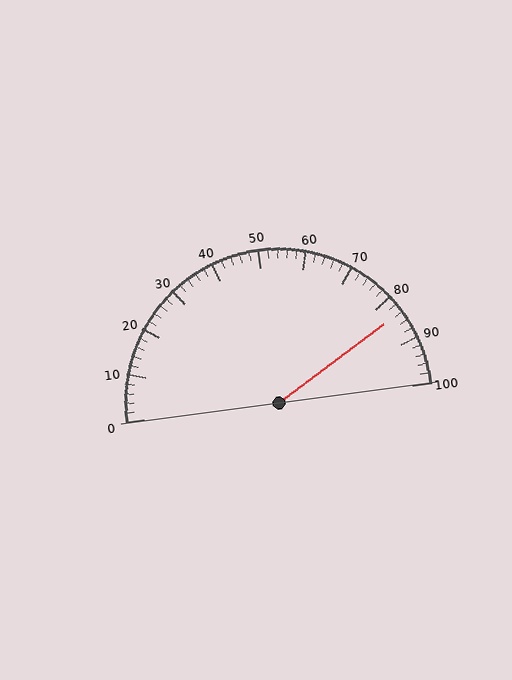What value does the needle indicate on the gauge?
The needle indicates approximately 84.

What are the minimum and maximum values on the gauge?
The gauge ranges from 0 to 100.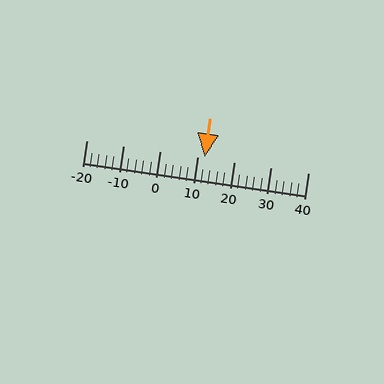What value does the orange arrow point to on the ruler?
The orange arrow points to approximately 12.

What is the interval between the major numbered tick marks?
The major tick marks are spaced 10 units apart.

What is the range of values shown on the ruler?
The ruler shows values from -20 to 40.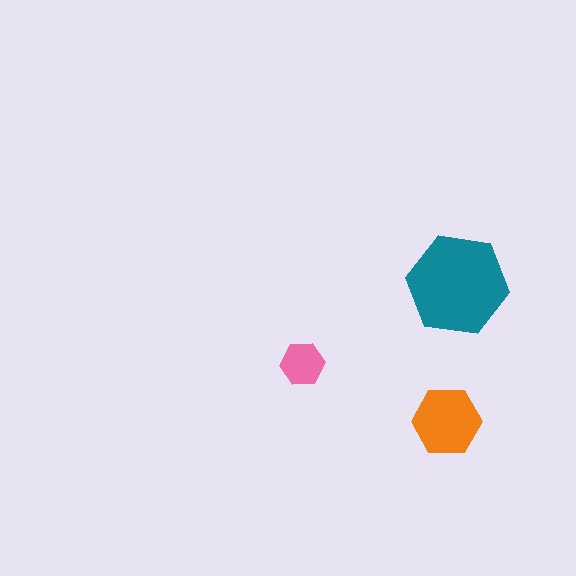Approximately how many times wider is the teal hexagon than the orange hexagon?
About 1.5 times wider.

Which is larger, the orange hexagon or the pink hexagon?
The orange one.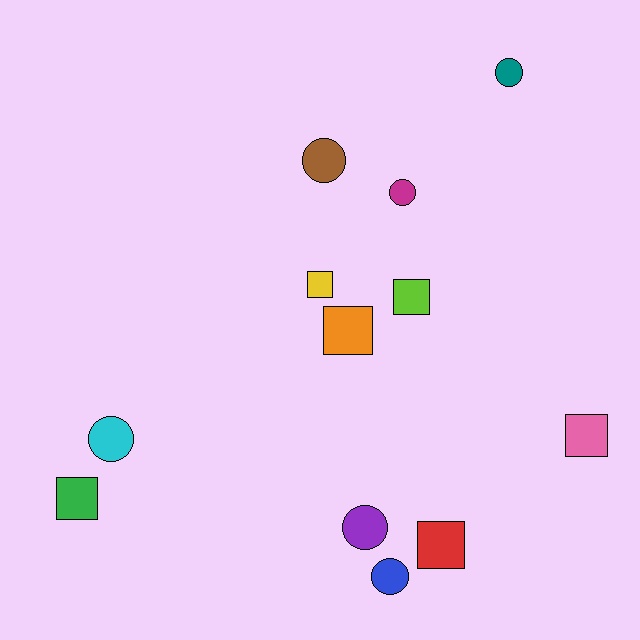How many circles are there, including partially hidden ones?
There are 6 circles.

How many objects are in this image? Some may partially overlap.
There are 12 objects.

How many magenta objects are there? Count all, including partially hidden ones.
There is 1 magenta object.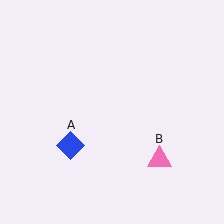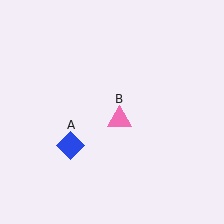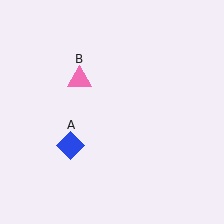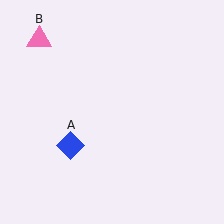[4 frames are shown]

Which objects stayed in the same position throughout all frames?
Blue diamond (object A) remained stationary.